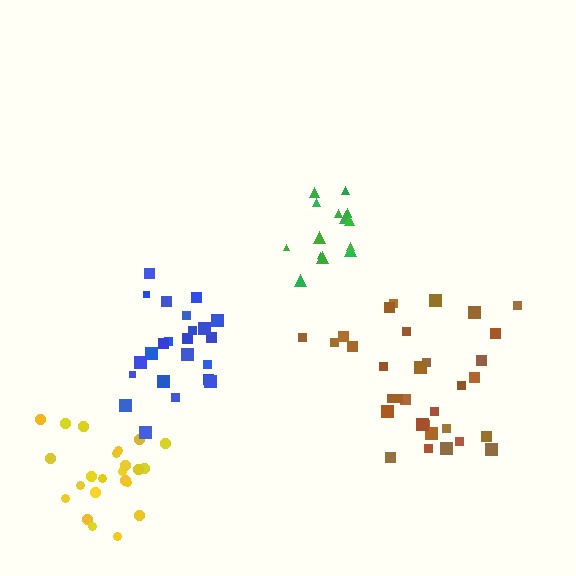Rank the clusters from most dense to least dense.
yellow, green, blue, brown.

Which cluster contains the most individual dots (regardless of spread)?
Brown (32).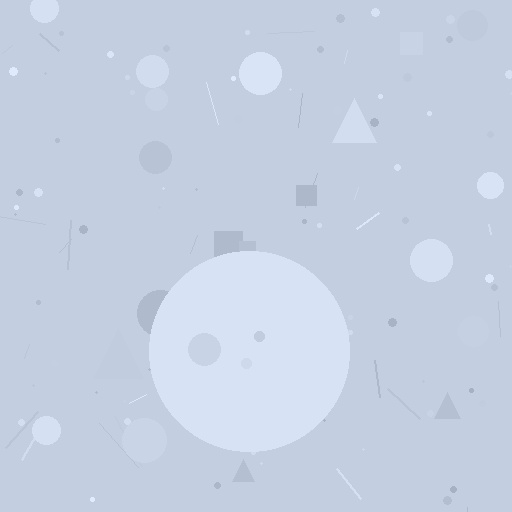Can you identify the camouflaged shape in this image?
The camouflaged shape is a circle.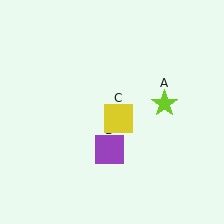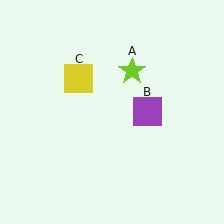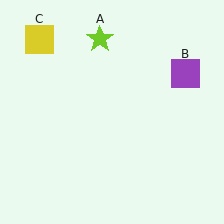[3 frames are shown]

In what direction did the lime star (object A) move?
The lime star (object A) moved up and to the left.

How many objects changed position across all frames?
3 objects changed position: lime star (object A), purple square (object B), yellow square (object C).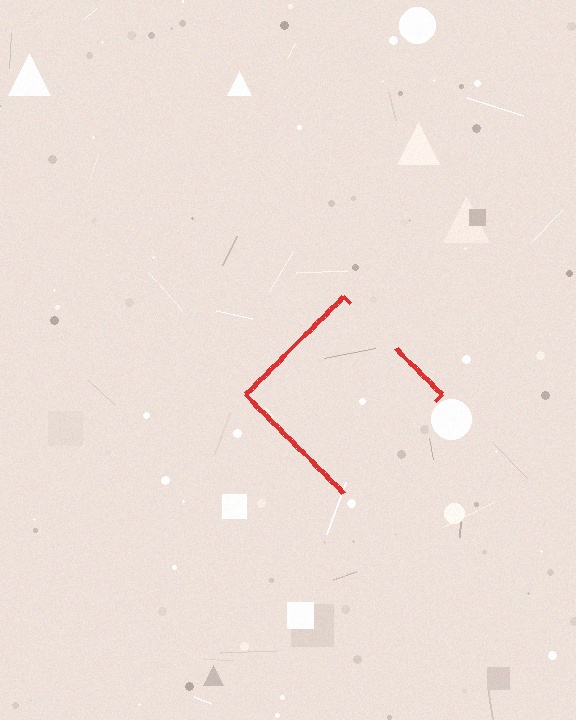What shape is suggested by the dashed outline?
The dashed outline suggests a diamond.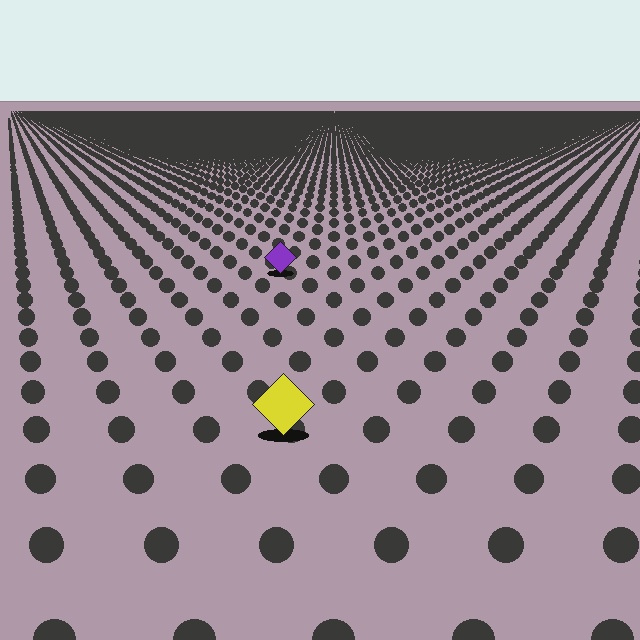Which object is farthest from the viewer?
The purple diamond is farthest from the viewer. It appears smaller and the ground texture around it is denser.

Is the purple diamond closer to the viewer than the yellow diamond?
No. The yellow diamond is closer — you can tell from the texture gradient: the ground texture is coarser near it.